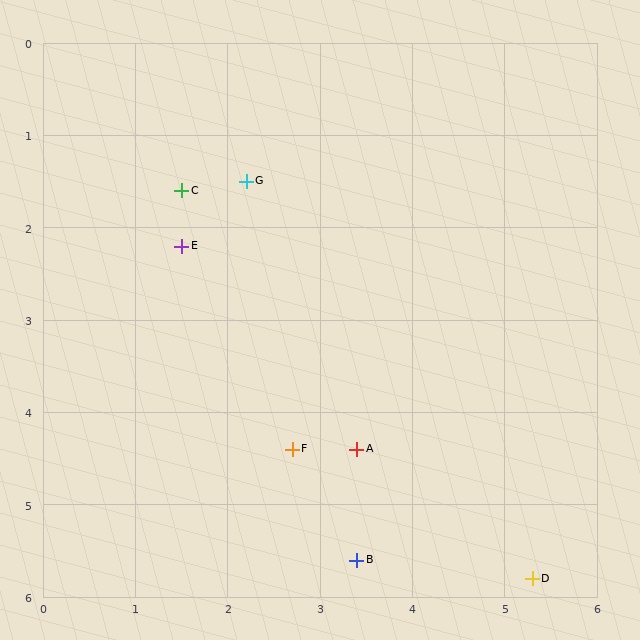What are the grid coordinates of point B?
Point B is at approximately (3.4, 5.6).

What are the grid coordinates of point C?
Point C is at approximately (1.5, 1.6).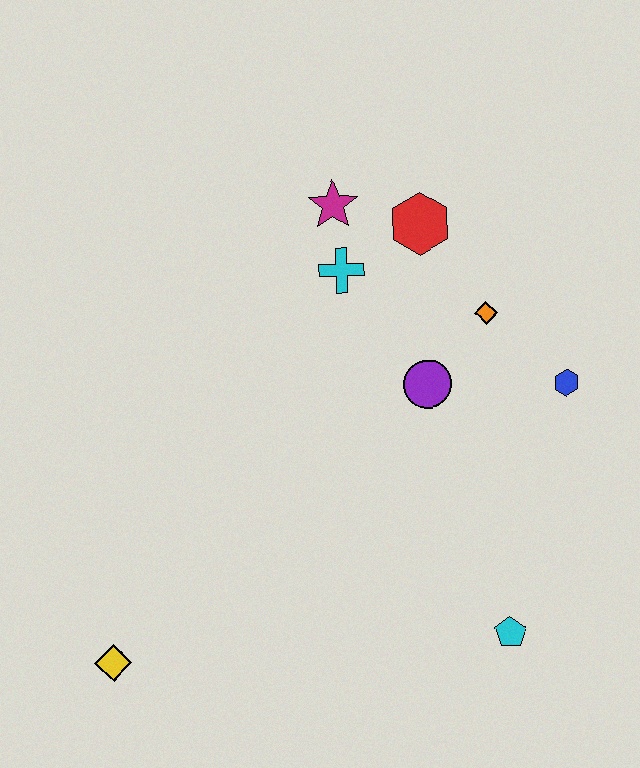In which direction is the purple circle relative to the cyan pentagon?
The purple circle is above the cyan pentagon.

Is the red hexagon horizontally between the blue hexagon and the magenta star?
Yes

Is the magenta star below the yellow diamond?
No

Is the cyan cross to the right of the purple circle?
No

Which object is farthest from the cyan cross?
The yellow diamond is farthest from the cyan cross.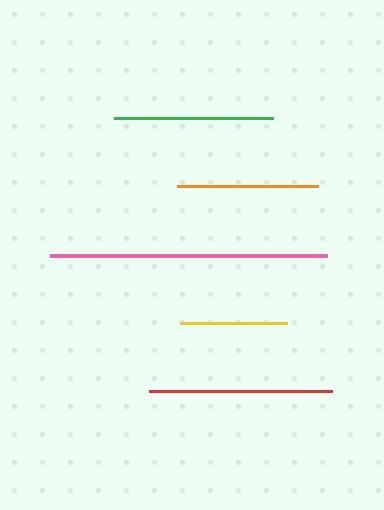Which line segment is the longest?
The pink line is the longest at approximately 277 pixels.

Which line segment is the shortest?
The yellow line is the shortest at approximately 108 pixels.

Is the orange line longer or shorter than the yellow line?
The orange line is longer than the yellow line.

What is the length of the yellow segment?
The yellow segment is approximately 108 pixels long.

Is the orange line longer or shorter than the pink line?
The pink line is longer than the orange line.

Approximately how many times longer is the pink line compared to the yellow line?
The pink line is approximately 2.6 times the length of the yellow line.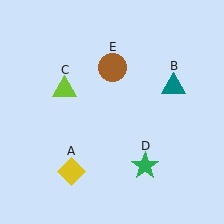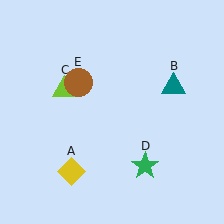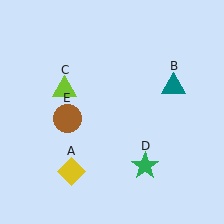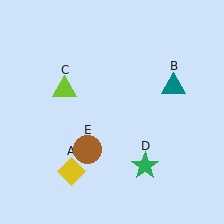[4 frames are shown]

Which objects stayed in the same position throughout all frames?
Yellow diamond (object A) and teal triangle (object B) and lime triangle (object C) and green star (object D) remained stationary.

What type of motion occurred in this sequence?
The brown circle (object E) rotated counterclockwise around the center of the scene.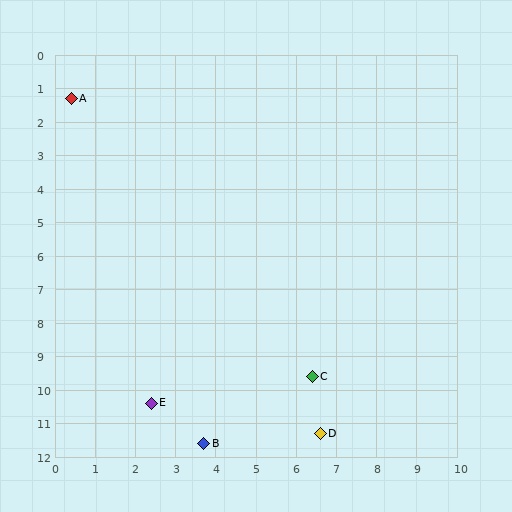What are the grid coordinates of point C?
Point C is at approximately (6.4, 9.6).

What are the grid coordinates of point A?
Point A is at approximately (0.4, 1.3).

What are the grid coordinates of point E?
Point E is at approximately (2.4, 10.4).